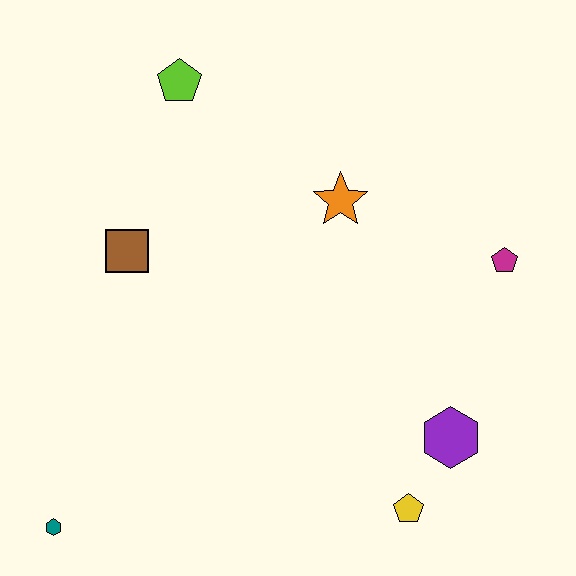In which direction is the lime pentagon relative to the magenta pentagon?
The lime pentagon is to the left of the magenta pentagon.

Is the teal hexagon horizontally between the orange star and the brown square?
No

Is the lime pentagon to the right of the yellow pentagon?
No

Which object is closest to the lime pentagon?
The brown square is closest to the lime pentagon.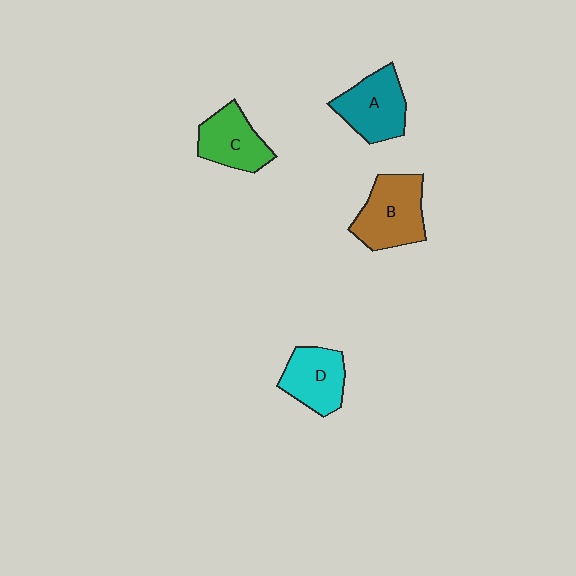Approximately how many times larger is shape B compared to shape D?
Approximately 1.2 times.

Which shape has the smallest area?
Shape C (green).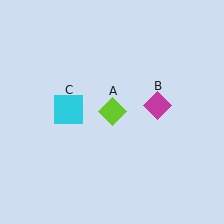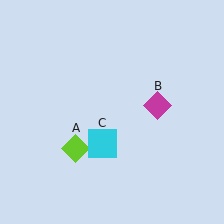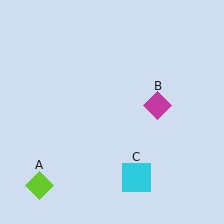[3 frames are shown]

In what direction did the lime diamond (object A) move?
The lime diamond (object A) moved down and to the left.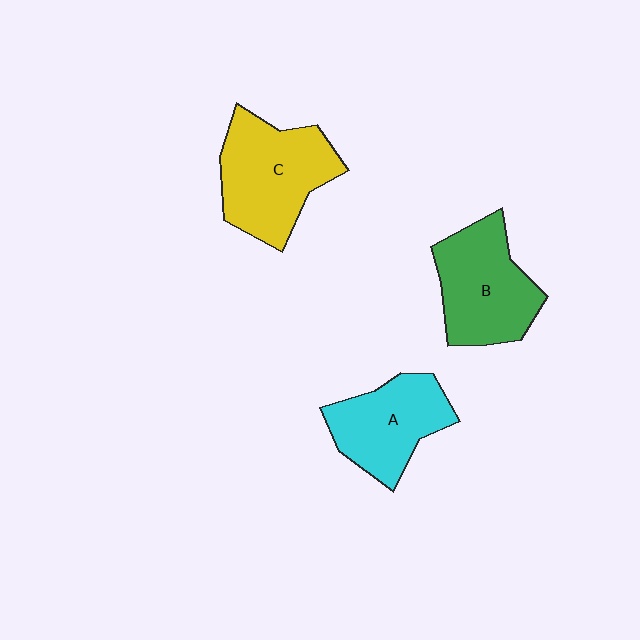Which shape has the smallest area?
Shape A (cyan).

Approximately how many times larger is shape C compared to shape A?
Approximately 1.3 times.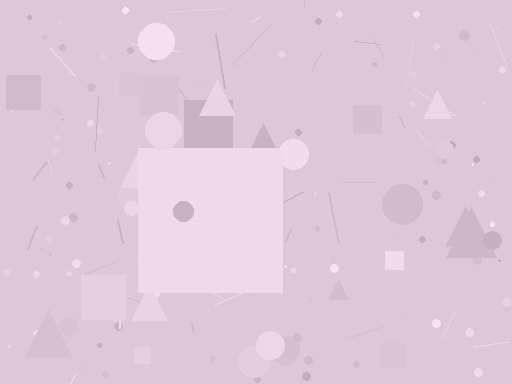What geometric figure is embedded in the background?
A square is embedded in the background.